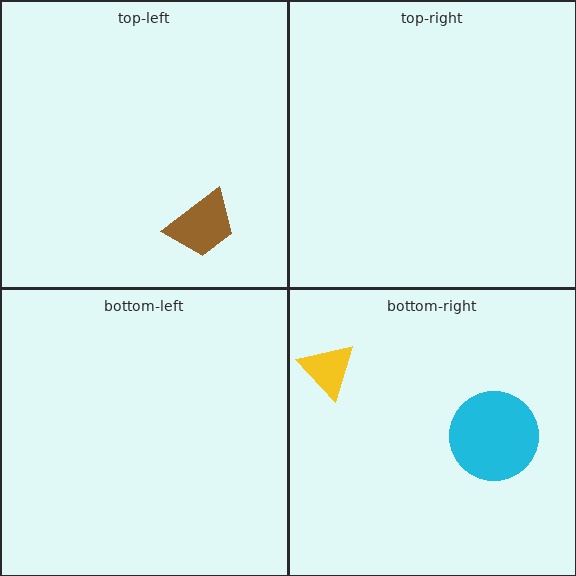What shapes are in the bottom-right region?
The yellow triangle, the cyan circle.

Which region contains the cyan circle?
The bottom-right region.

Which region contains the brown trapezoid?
The top-left region.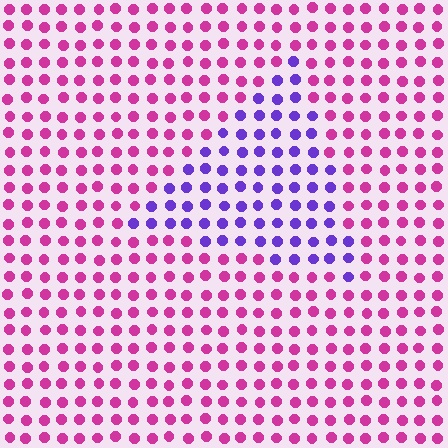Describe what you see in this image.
The image is filled with small magenta elements in a uniform arrangement. A triangle-shaped region is visible where the elements are tinted to a slightly different hue, forming a subtle color boundary.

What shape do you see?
I see a triangle.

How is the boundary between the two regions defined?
The boundary is defined purely by a slight shift in hue (about 59 degrees). Spacing, size, and orientation are identical on both sides.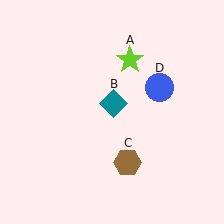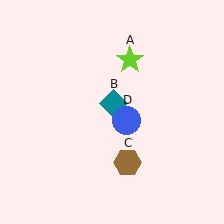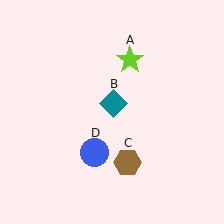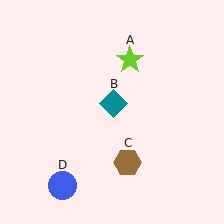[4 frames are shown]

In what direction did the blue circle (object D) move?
The blue circle (object D) moved down and to the left.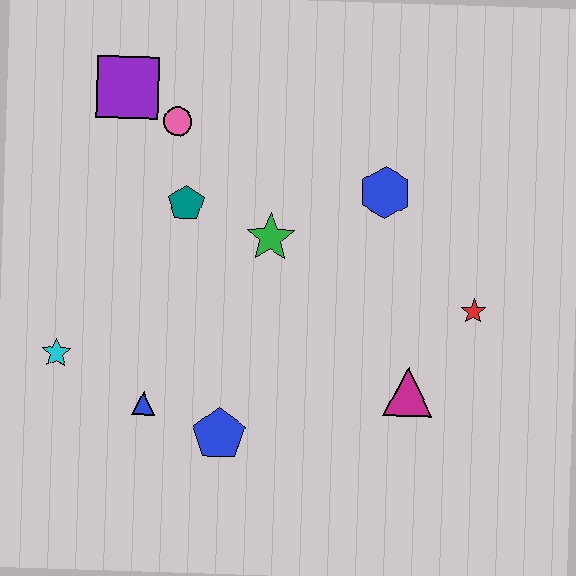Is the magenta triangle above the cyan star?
No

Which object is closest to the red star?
The magenta triangle is closest to the red star.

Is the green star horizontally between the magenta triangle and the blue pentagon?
Yes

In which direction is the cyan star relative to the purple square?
The cyan star is below the purple square.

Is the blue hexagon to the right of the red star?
No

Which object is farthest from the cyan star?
The red star is farthest from the cyan star.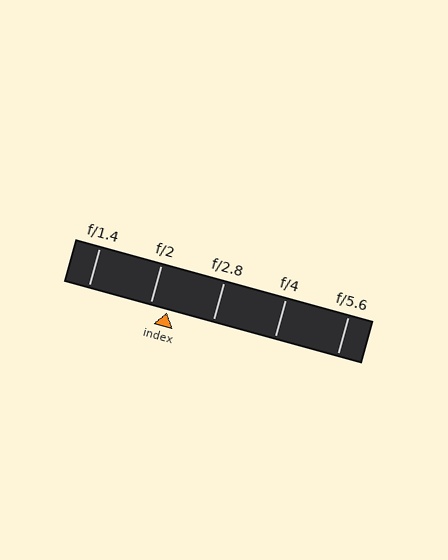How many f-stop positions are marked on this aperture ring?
There are 5 f-stop positions marked.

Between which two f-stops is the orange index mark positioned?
The index mark is between f/2 and f/2.8.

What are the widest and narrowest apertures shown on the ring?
The widest aperture shown is f/1.4 and the narrowest is f/5.6.